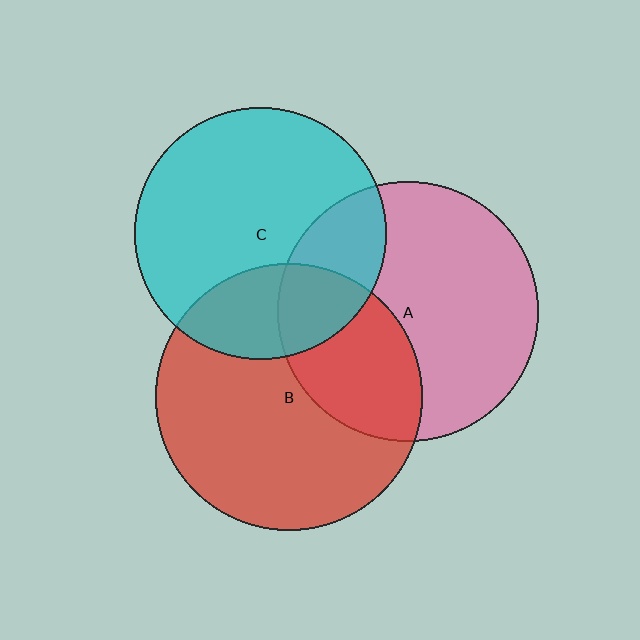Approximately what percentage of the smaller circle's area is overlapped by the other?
Approximately 25%.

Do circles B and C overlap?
Yes.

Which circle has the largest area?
Circle B (red).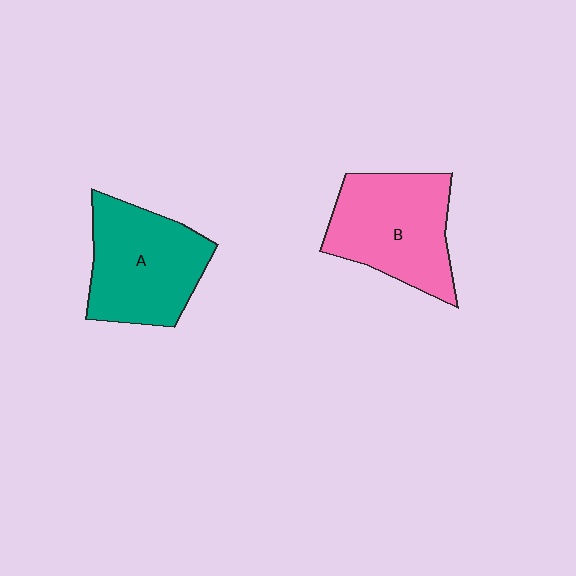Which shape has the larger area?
Shape B (pink).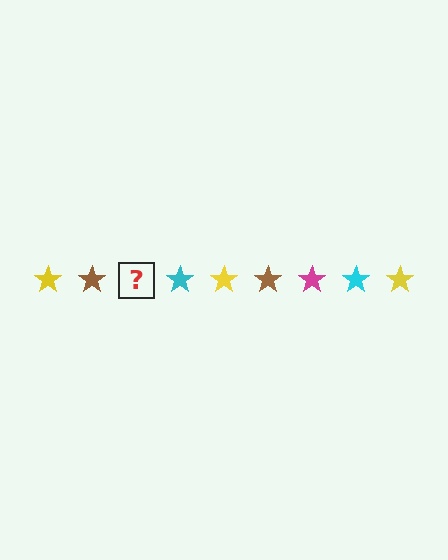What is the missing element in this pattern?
The missing element is a magenta star.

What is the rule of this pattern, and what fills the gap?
The rule is that the pattern cycles through yellow, brown, magenta, cyan stars. The gap should be filled with a magenta star.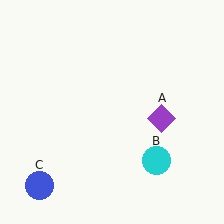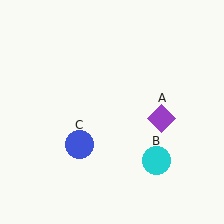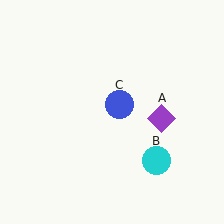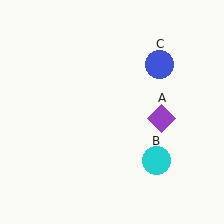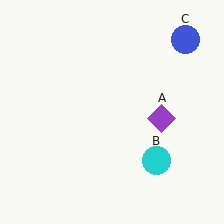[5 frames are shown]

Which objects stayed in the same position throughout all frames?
Purple diamond (object A) and cyan circle (object B) remained stationary.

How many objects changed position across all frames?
1 object changed position: blue circle (object C).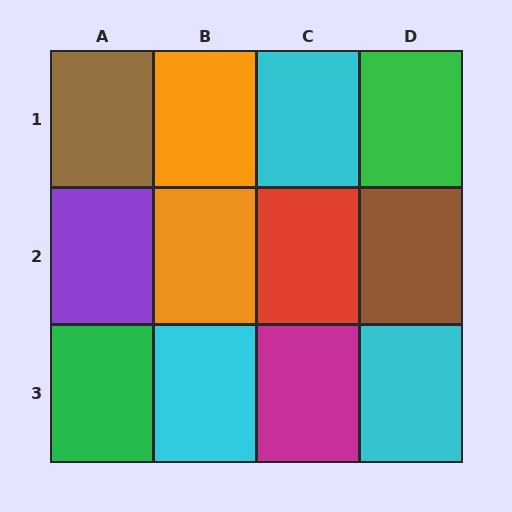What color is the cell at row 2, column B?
Orange.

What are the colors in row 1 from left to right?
Brown, orange, cyan, green.